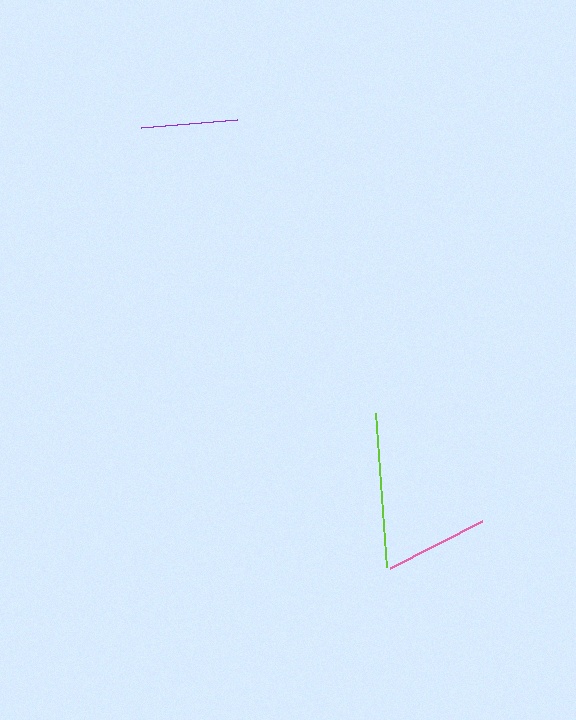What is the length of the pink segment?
The pink segment is approximately 104 pixels long.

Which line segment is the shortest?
The purple line is the shortest at approximately 96 pixels.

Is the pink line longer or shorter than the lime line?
The lime line is longer than the pink line.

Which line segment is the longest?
The lime line is the longest at approximately 155 pixels.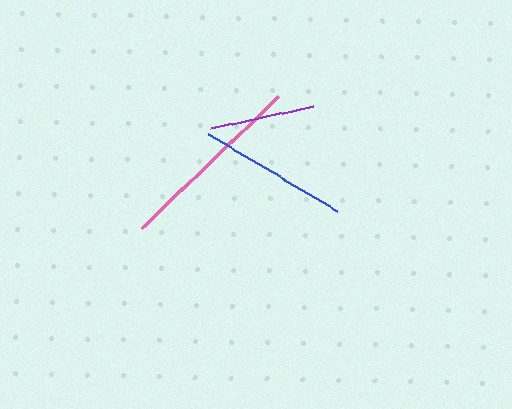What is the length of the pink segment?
The pink segment is approximately 189 pixels long.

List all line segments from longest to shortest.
From longest to shortest: pink, blue, purple.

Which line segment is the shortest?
The purple line is the shortest at approximately 105 pixels.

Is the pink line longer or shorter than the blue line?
The pink line is longer than the blue line.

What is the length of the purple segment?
The purple segment is approximately 105 pixels long.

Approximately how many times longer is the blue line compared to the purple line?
The blue line is approximately 1.4 times the length of the purple line.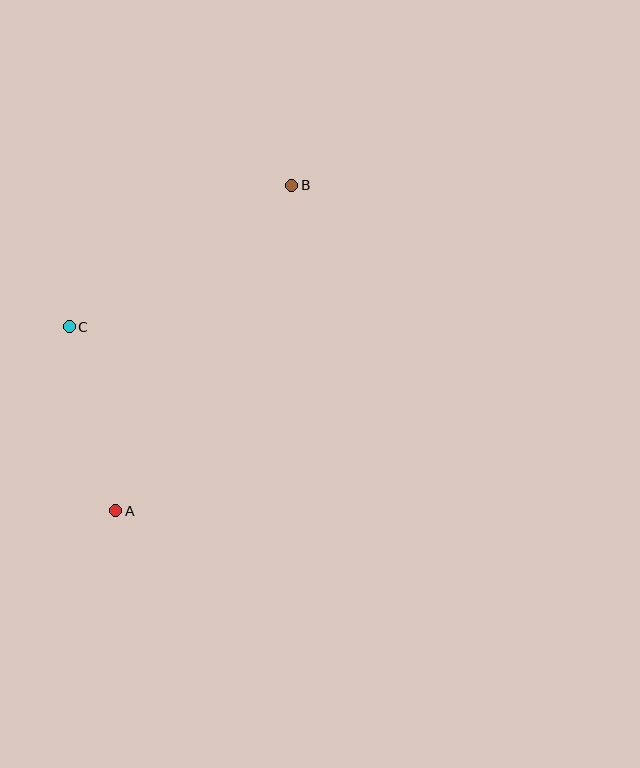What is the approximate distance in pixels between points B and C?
The distance between B and C is approximately 264 pixels.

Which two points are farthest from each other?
Points A and B are farthest from each other.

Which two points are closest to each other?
Points A and C are closest to each other.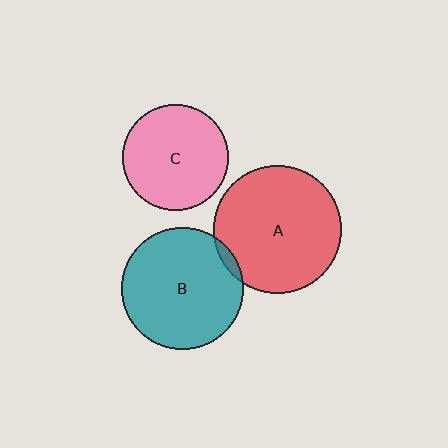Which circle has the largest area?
Circle A (red).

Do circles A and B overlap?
Yes.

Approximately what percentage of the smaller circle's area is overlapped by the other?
Approximately 5%.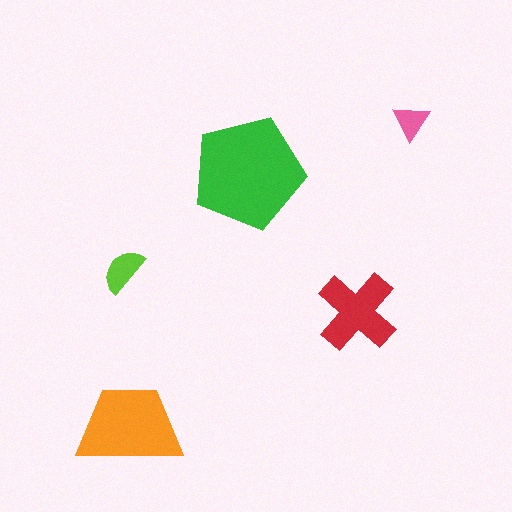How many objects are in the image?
There are 5 objects in the image.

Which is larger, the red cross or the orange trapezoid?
The orange trapezoid.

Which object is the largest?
The green pentagon.